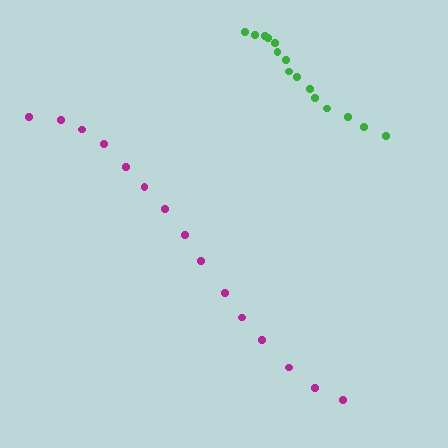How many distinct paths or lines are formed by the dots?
There are 2 distinct paths.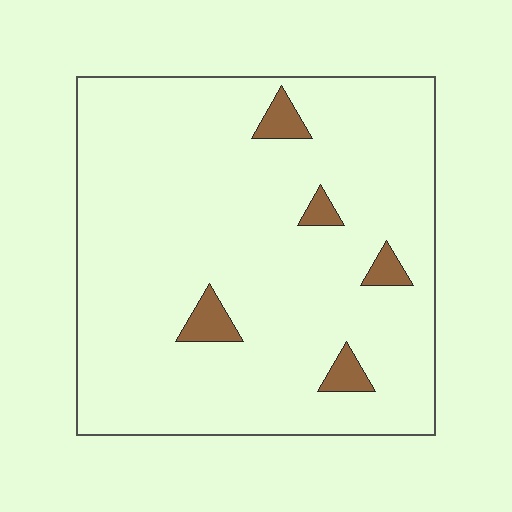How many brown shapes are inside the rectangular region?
5.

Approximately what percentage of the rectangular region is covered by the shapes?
Approximately 5%.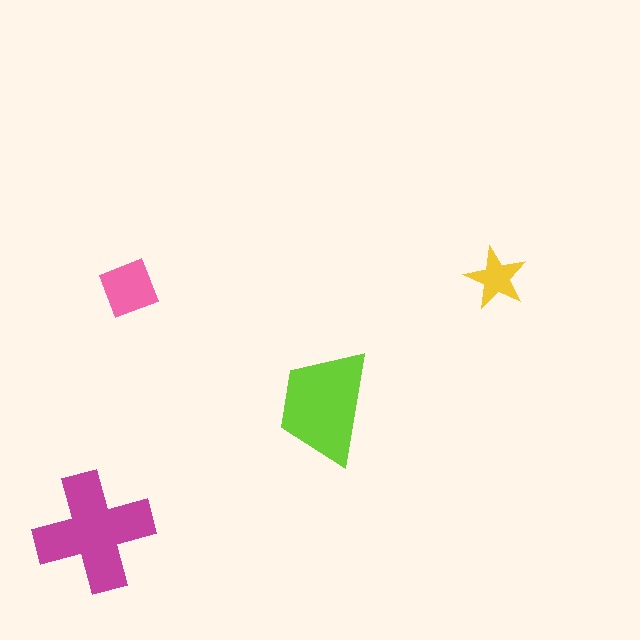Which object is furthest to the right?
The yellow star is rightmost.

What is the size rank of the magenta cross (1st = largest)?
1st.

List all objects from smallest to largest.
The yellow star, the pink diamond, the lime trapezoid, the magenta cross.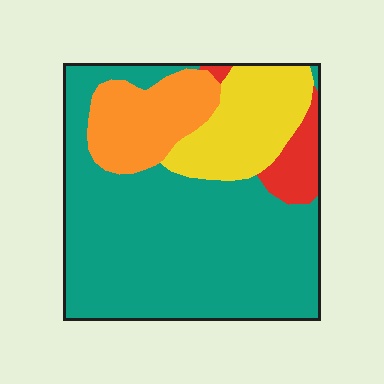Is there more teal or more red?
Teal.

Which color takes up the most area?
Teal, at roughly 60%.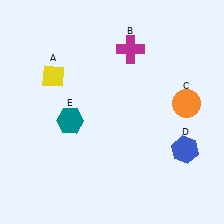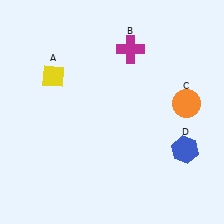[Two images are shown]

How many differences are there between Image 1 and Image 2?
There is 1 difference between the two images.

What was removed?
The teal hexagon (E) was removed in Image 2.